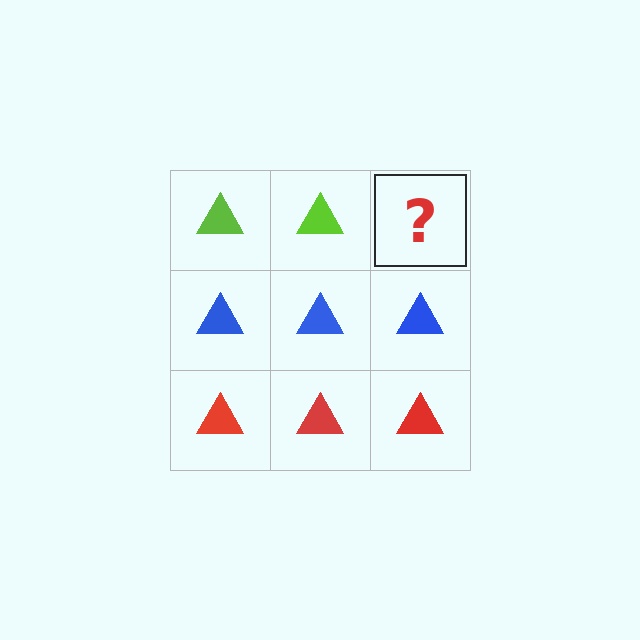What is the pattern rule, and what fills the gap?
The rule is that each row has a consistent color. The gap should be filled with a lime triangle.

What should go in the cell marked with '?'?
The missing cell should contain a lime triangle.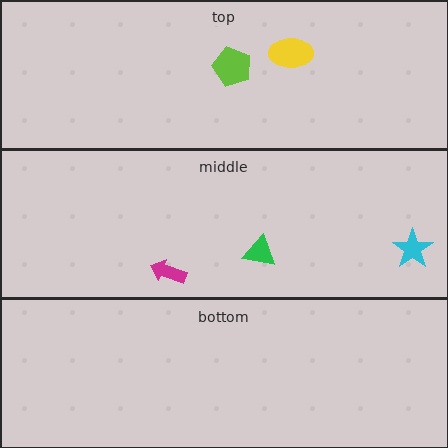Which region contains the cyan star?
The middle region.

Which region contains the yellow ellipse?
The top region.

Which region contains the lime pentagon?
The top region.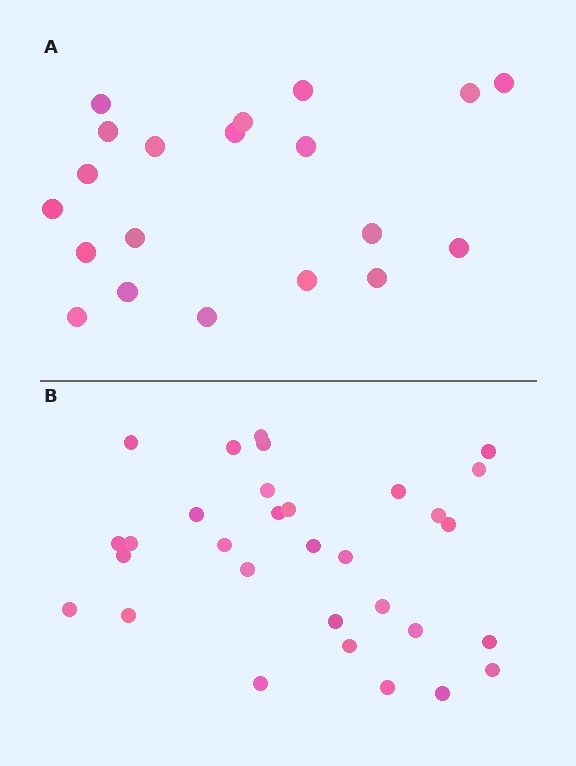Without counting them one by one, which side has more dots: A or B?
Region B (the bottom region) has more dots.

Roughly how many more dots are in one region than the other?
Region B has roughly 12 or so more dots than region A.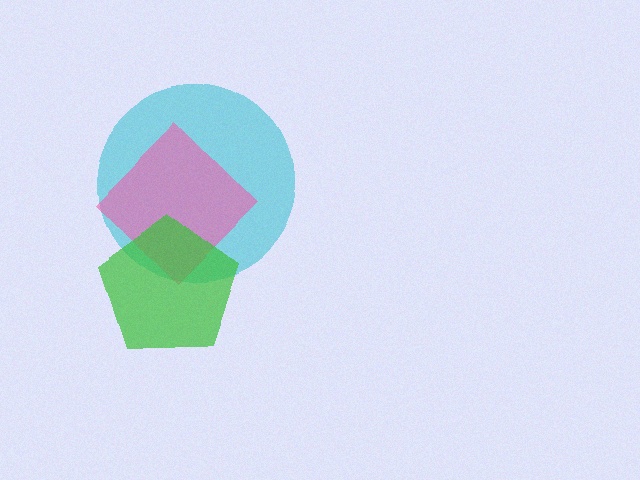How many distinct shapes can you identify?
There are 3 distinct shapes: a cyan circle, a pink diamond, a green pentagon.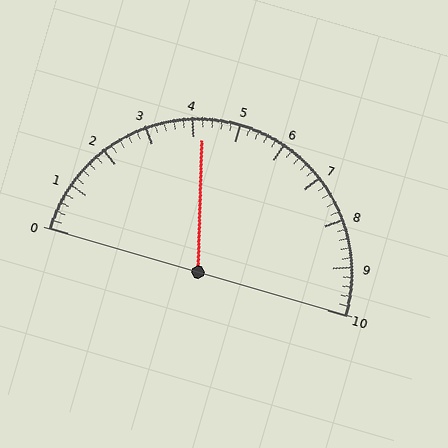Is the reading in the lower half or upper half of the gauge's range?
The reading is in the lower half of the range (0 to 10).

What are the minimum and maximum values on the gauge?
The gauge ranges from 0 to 10.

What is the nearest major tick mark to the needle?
The nearest major tick mark is 4.